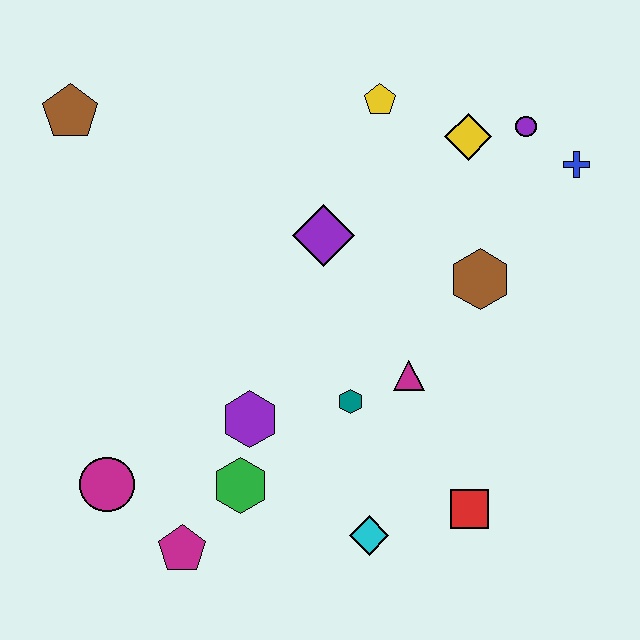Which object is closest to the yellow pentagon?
The yellow diamond is closest to the yellow pentagon.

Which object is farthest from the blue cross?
The magenta circle is farthest from the blue cross.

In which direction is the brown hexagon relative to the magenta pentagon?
The brown hexagon is to the right of the magenta pentagon.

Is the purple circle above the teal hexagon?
Yes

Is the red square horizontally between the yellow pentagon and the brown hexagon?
Yes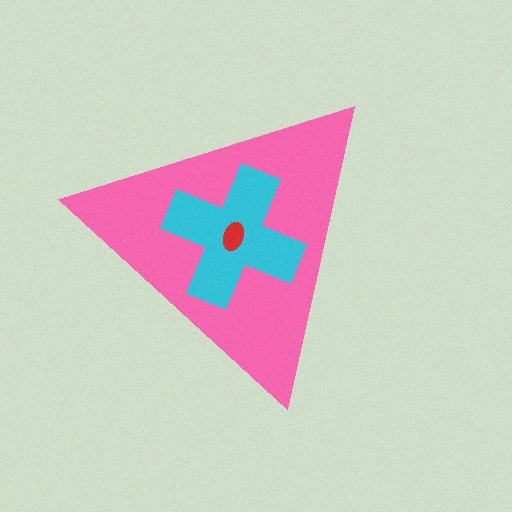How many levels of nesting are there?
3.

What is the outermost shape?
The pink triangle.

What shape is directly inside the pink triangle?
The cyan cross.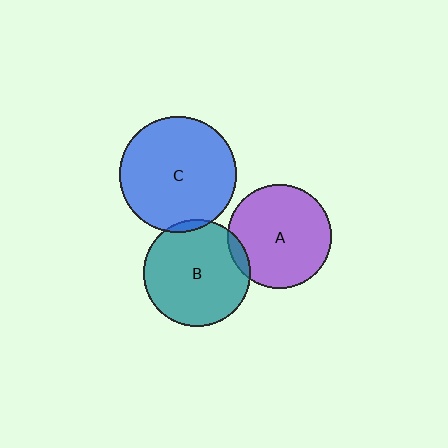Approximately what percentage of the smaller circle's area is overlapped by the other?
Approximately 5%.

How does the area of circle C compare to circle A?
Approximately 1.3 times.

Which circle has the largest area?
Circle C (blue).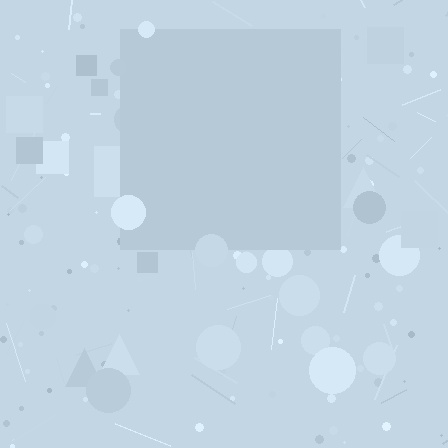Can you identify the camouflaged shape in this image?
The camouflaged shape is a square.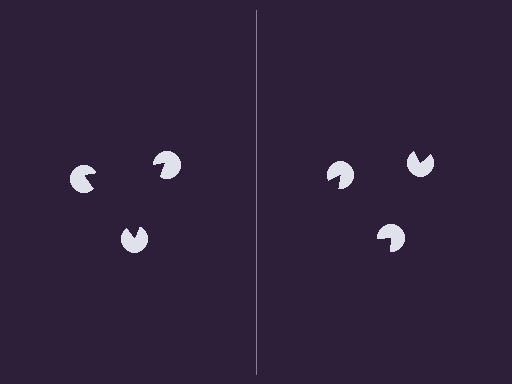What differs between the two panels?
The pac-man discs are positioned identically on both sides; only the wedge orientations differ. On the left they align to a triangle; on the right they are misaligned.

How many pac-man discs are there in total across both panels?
6 — 3 on each side.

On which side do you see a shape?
An illusory triangle appears on the left side. On the right side the wedge cuts are rotated, so no coherent shape forms.